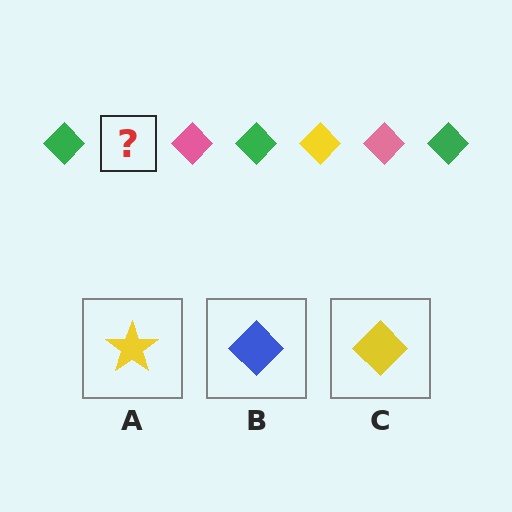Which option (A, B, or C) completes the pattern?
C.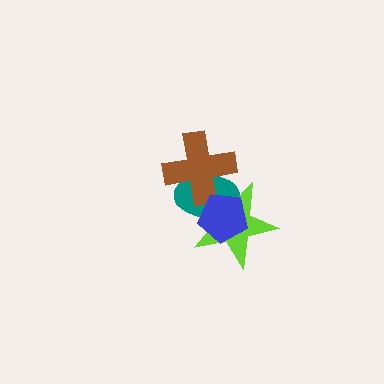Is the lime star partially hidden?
Yes, it is partially covered by another shape.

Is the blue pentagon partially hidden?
No, no other shape covers it.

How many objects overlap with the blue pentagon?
3 objects overlap with the blue pentagon.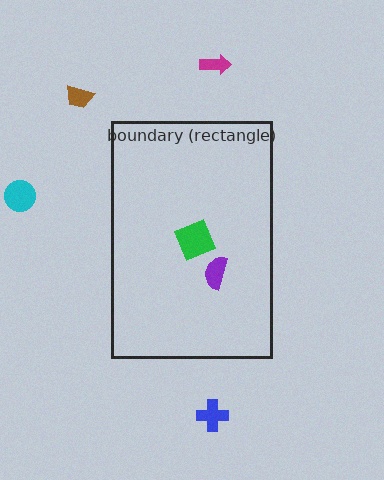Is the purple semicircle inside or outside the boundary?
Inside.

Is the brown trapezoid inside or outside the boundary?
Outside.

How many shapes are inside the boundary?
2 inside, 4 outside.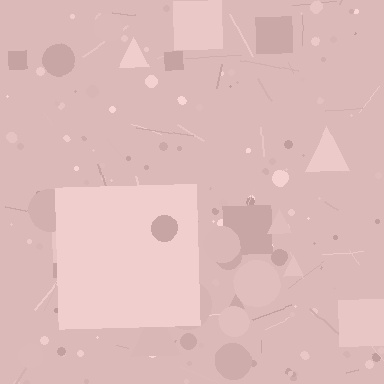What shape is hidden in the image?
A square is hidden in the image.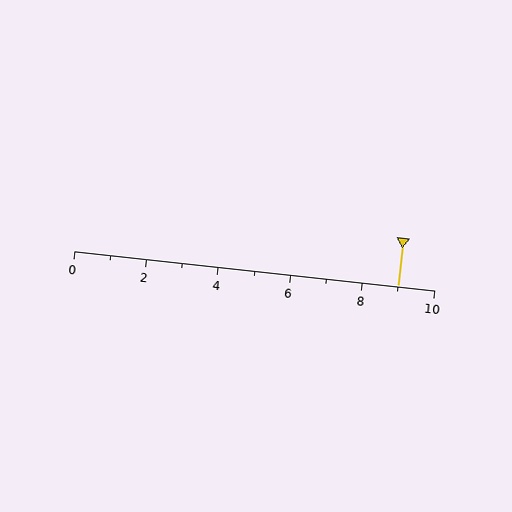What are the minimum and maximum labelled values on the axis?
The axis runs from 0 to 10.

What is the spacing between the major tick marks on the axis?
The major ticks are spaced 2 apart.